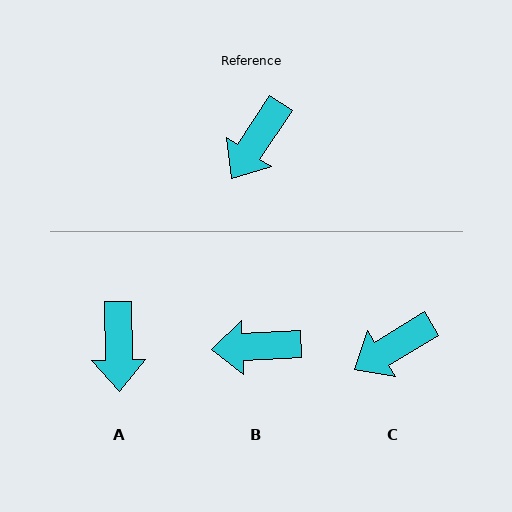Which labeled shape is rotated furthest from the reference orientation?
B, about 53 degrees away.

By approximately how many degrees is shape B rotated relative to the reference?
Approximately 53 degrees clockwise.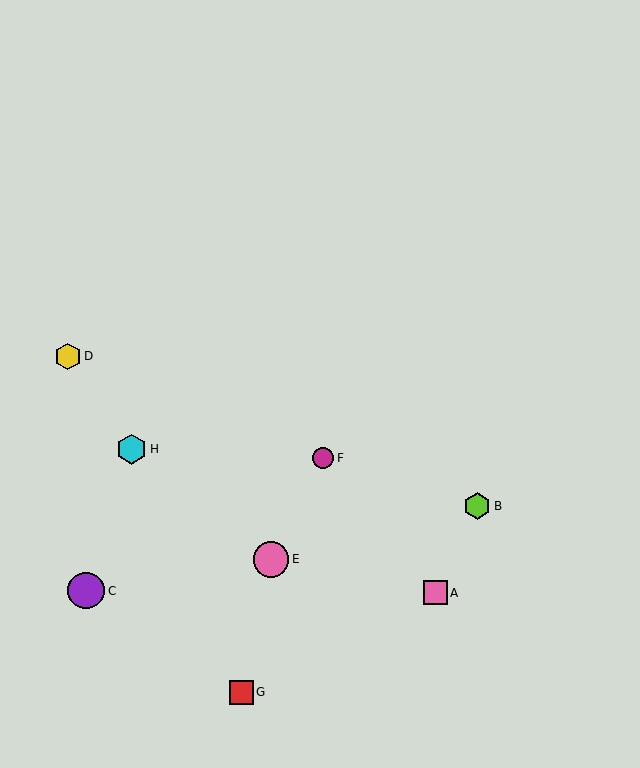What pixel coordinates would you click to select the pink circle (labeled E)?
Click at (271, 559) to select the pink circle E.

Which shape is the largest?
The purple circle (labeled C) is the largest.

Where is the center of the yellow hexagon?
The center of the yellow hexagon is at (68, 356).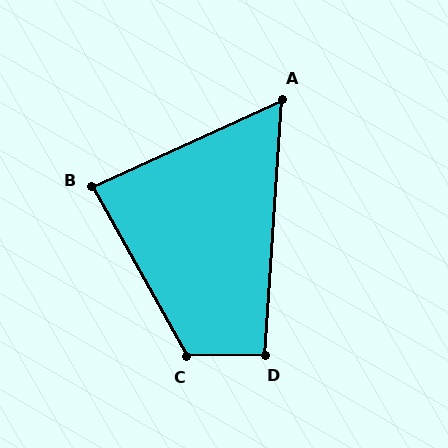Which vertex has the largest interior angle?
C, at approximately 118 degrees.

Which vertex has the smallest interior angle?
A, at approximately 62 degrees.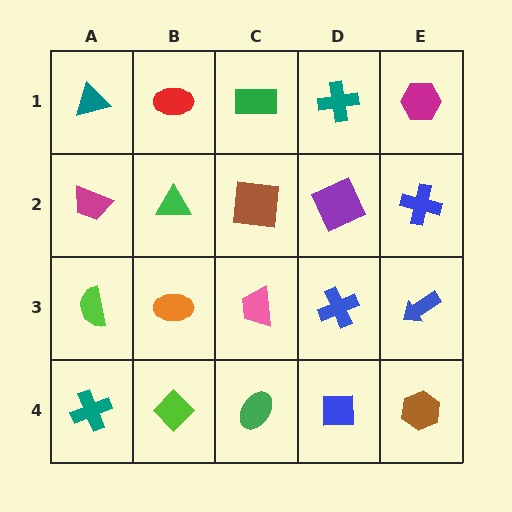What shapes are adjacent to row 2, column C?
A green rectangle (row 1, column C), a pink trapezoid (row 3, column C), a green triangle (row 2, column B), a purple square (row 2, column D).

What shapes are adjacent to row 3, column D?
A purple square (row 2, column D), a blue square (row 4, column D), a pink trapezoid (row 3, column C), a blue arrow (row 3, column E).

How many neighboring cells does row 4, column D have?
3.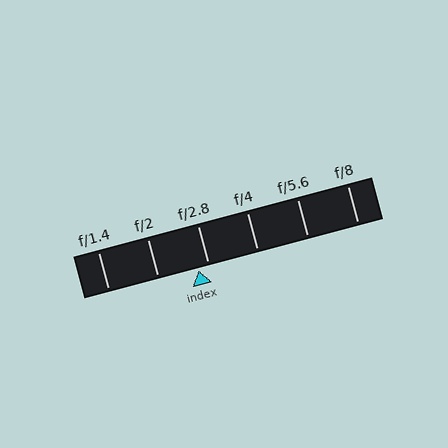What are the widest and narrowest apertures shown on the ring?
The widest aperture shown is f/1.4 and the narrowest is f/8.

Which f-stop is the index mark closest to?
The index mark is closest to f/2.8.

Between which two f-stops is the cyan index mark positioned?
The index mark is between f/2 and f/2.8.